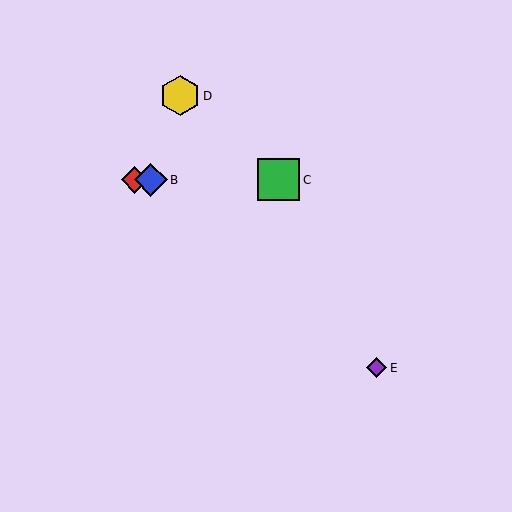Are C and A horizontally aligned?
Yes, both are at y≈180.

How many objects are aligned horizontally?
3 objects (A, B, C) are aligned horizontally.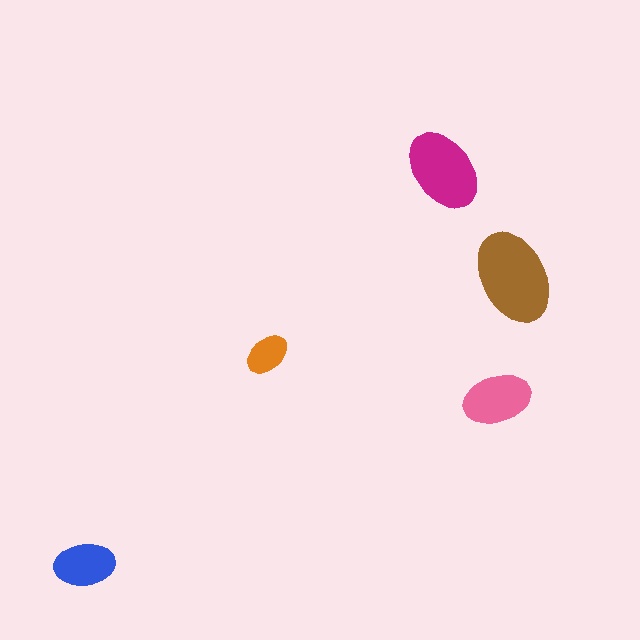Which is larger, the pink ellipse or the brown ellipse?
The brown one.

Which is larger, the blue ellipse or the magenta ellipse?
The magenta one.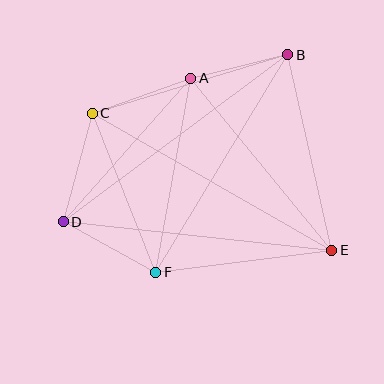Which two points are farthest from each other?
Points B and D are farthest from each other.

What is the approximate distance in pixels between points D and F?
The distance between D and F is approximately 106 pixels.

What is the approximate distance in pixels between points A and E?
The distance between A and E is approximately 222 pixels.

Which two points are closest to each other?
Points A and B are closest to each other.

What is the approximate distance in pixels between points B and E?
The distance between B and E is approximately 200 pixels.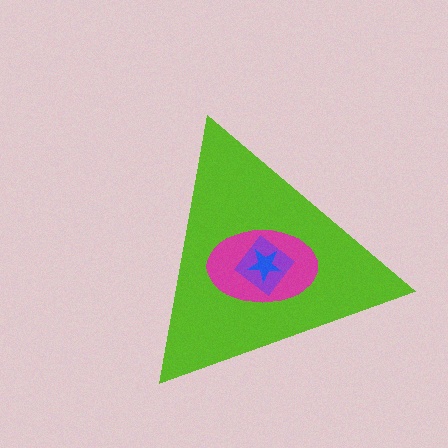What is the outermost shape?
The lime triangle.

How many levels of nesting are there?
4.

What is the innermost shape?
The blue star.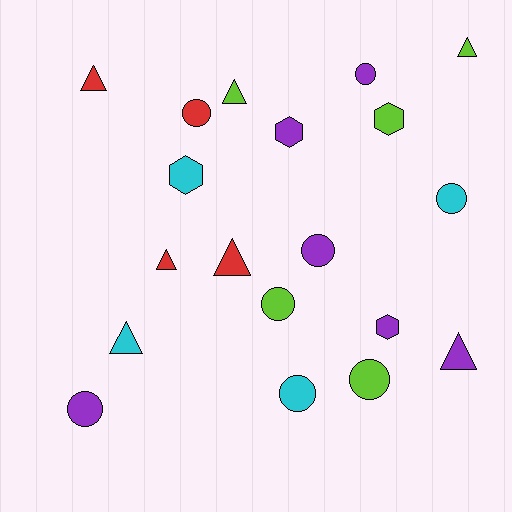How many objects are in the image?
There are 19 objects.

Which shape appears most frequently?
Circle, with 8 objects.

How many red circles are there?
There is 1 red circle.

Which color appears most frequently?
Purple, with 6 objects.